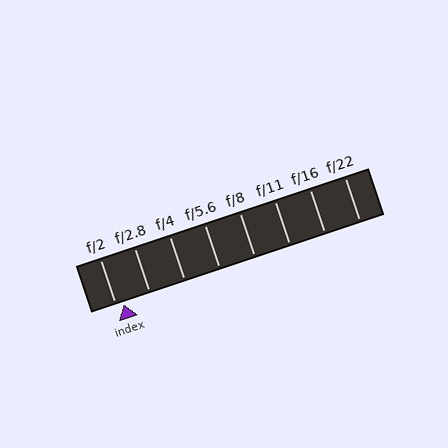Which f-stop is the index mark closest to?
The index mark is closest to f/2.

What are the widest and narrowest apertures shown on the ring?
The widest aperture shown is f/2 and the narrowest is f/22.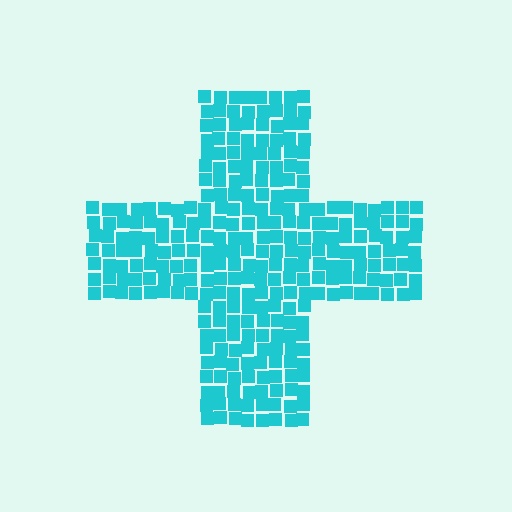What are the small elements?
The small elements are squares.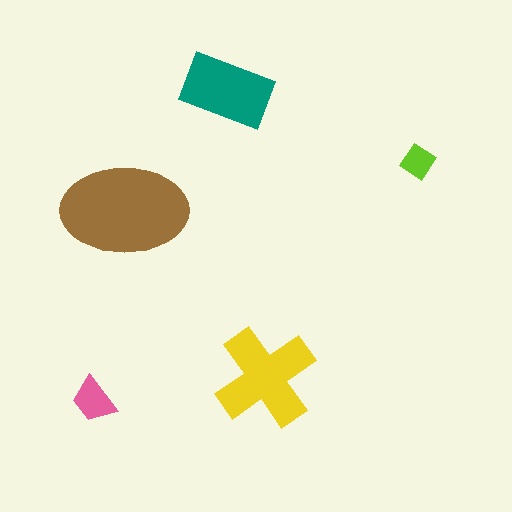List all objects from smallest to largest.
The lime diamond, the pink trapezoid, the teal rectangle, the yellow cross, the brown ellipse.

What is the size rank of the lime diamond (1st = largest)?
5th.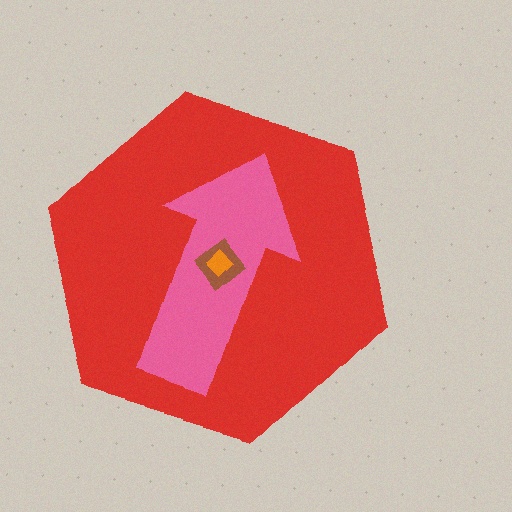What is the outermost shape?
The red hexagon.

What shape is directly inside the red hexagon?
The pink arrow.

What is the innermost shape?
The orange diamond.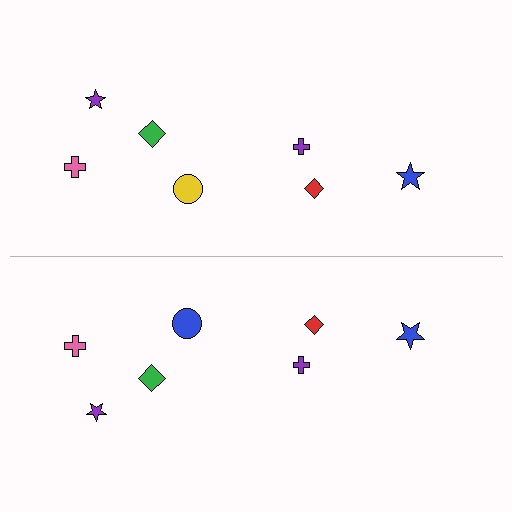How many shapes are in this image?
There are 14 shapes in this image.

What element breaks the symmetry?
The blue circle on the bottom side breaks the symmetry — its mirror counterpart is yellow.